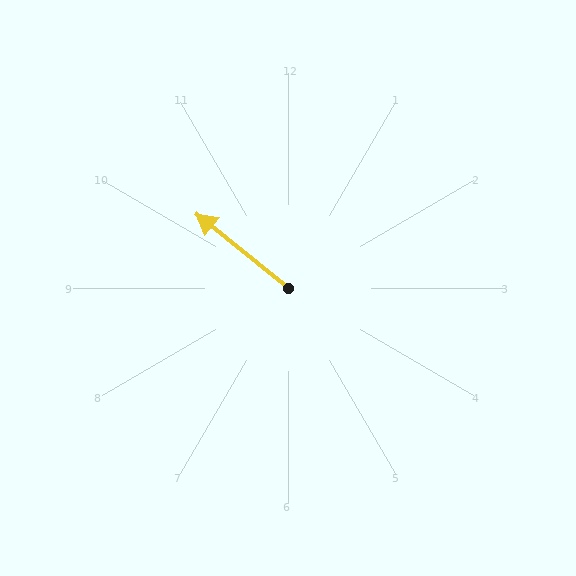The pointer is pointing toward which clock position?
Roughly 10 o'clock.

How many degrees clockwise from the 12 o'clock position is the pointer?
Approximately 309 degrees.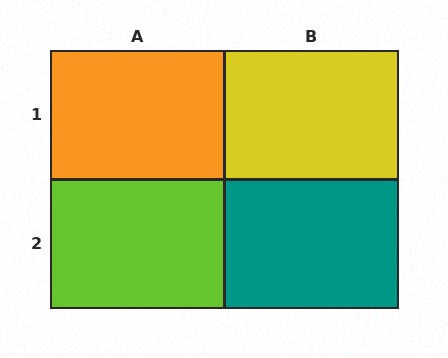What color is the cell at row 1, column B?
Yellow.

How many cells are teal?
1 cell is teal.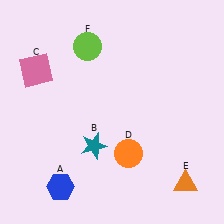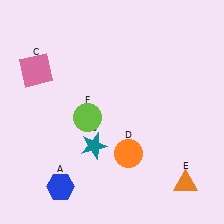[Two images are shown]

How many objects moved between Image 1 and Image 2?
1 object moved between the two images.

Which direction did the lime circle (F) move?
The lime circle (F) moved down.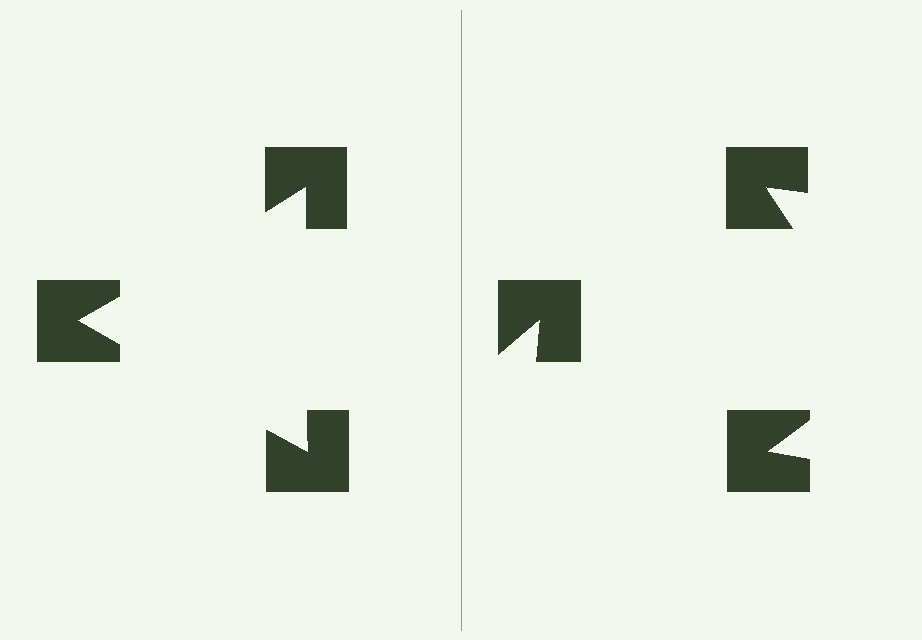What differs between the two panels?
The notched squares are positioned identically on both sides; only the wedge orientations differ. On the left they align to a triangle; on the right they are misaligned.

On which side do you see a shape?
An illusory triangle appears on the left side. On the right side the wedge cuts are rotated, so no coherent shape forms.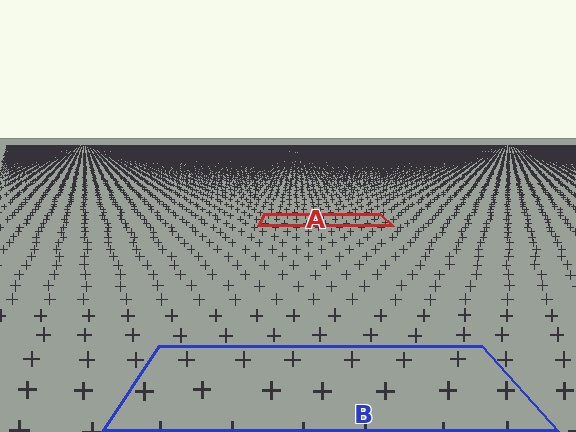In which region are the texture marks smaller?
The texture marks are smaller in region A, because it is farther away.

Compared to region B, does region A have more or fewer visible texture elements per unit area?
Region A has more texture elements per unit area — they are packed more densely because it is farther away.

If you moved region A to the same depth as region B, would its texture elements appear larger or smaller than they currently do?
They would appear larger. At a closer depth, the same texture elements are projected at a bigger on-screen size.